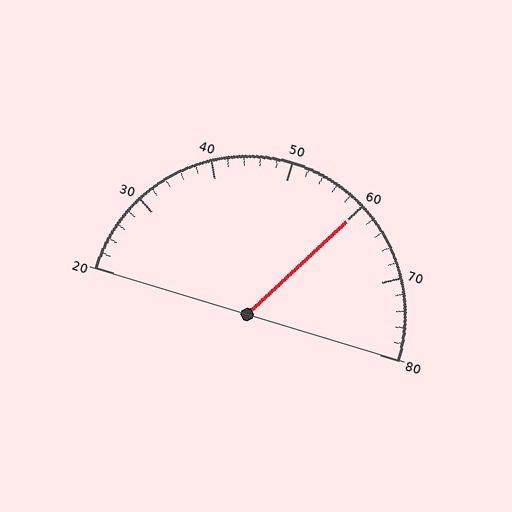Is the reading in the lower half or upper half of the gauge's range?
The reading is in the upper half of the range (20 to 80).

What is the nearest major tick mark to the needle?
The nearest major tick mark is 60.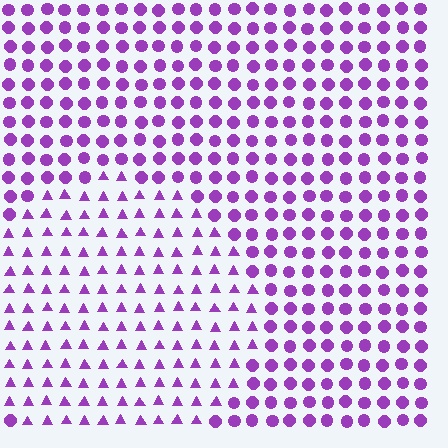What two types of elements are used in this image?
The image uses triangles inside the circle region and circles outside it.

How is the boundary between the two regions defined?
The boundary is defined by a change in element shape: triangles inside vs. circles outside. All elements share the same color and spacing.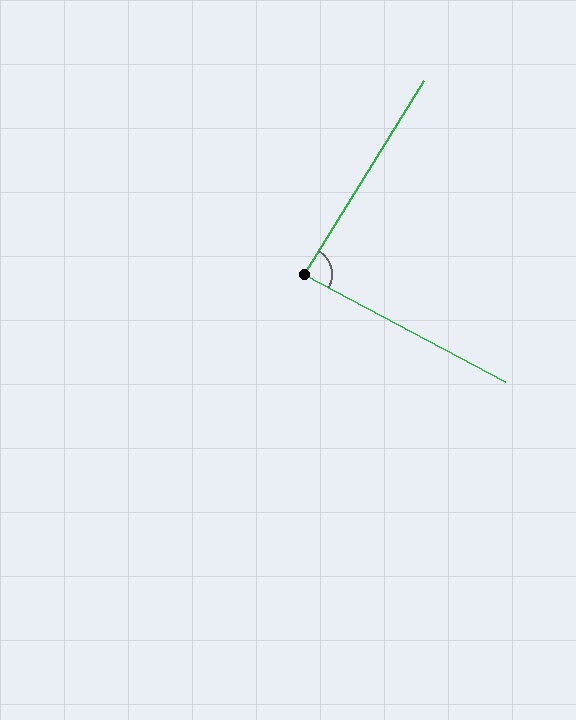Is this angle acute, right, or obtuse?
It is approximately a right angle.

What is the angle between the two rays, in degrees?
Approximately 86 degrees.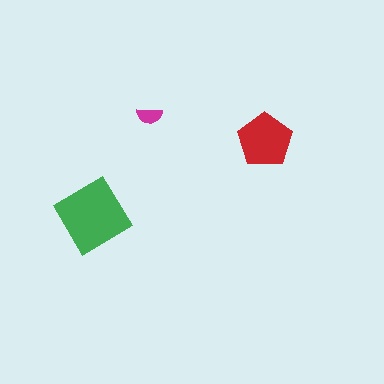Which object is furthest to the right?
The red pentagon is rightmost.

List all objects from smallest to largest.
The magenta semicircle, the red pentagon, the green diamond.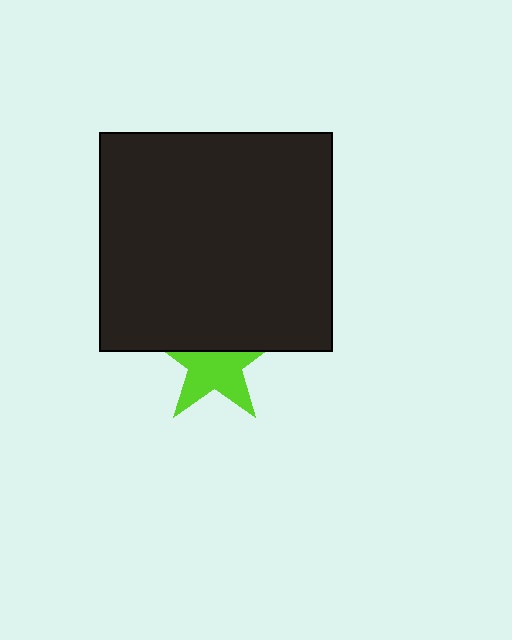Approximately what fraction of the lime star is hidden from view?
Roughly 39% of the lime star is hidden behind the black rectangle.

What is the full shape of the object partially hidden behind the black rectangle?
The partially hidden object is a lime star.